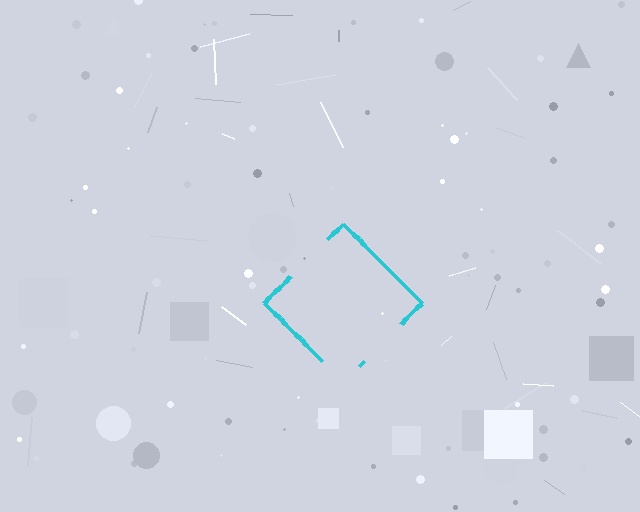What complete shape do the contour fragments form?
The contour fragments form a diamond.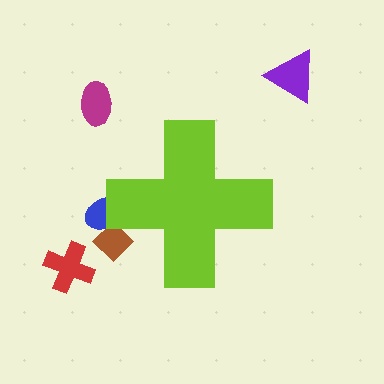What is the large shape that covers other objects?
A lime cross.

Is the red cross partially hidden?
No, the red cross is fully visible.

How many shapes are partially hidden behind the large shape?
2 shapes are partially hidden.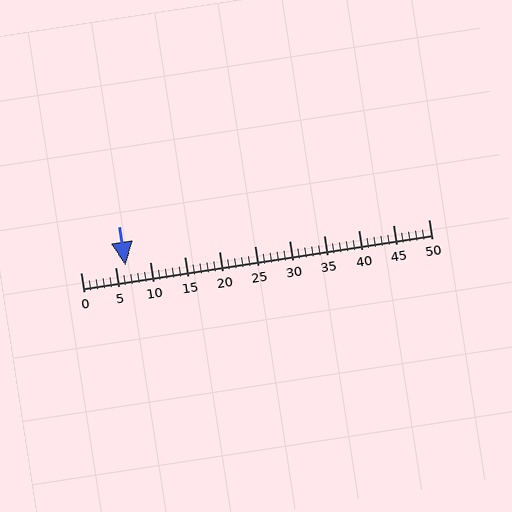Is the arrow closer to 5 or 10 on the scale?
The arrow is closer to 5.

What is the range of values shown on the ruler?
The ruler shows values from 0 to 50.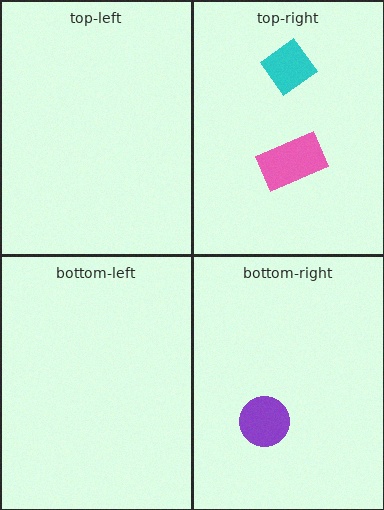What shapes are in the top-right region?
The pink rectangle, the cyan diamond.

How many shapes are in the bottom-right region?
1.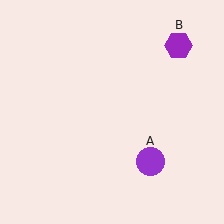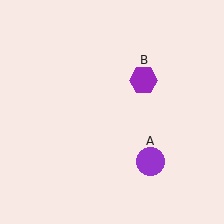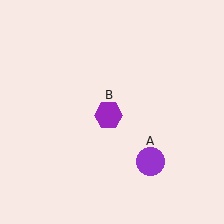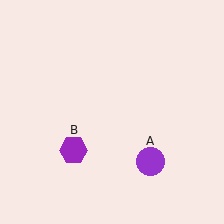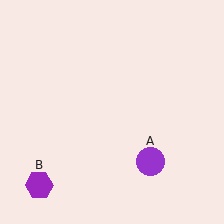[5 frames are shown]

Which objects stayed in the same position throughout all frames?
Purple circle (object A) remained stationary.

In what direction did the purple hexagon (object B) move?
The purple hexagon (object B) moved down and to the left.